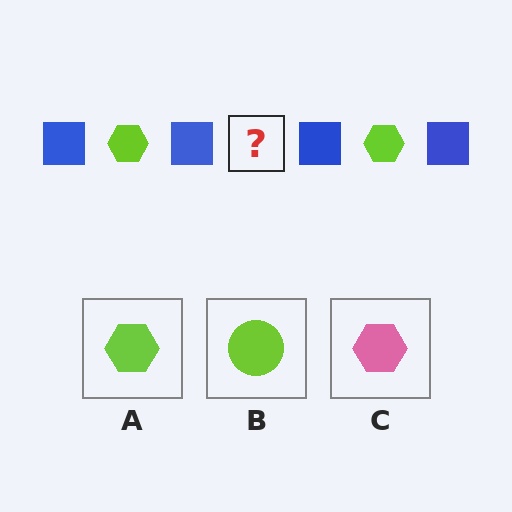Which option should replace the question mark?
Option A.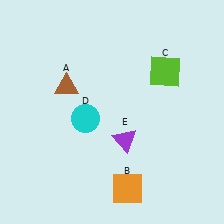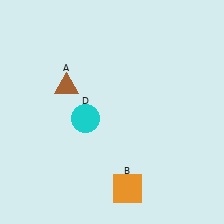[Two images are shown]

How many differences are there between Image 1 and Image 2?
There are 2 differences between the two images.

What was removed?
The lime square (C), the purple triangle (E) were removed in Image 2.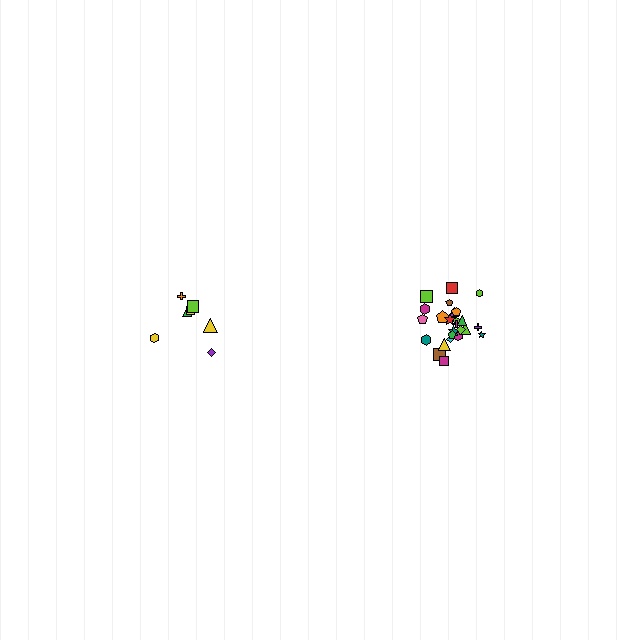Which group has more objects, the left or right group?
The right group.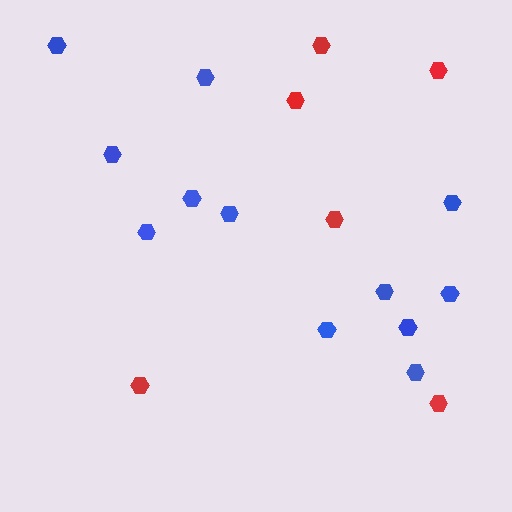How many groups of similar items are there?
There are 2 groups: one group of blue hexagons (12) and one group of red hexagons (6).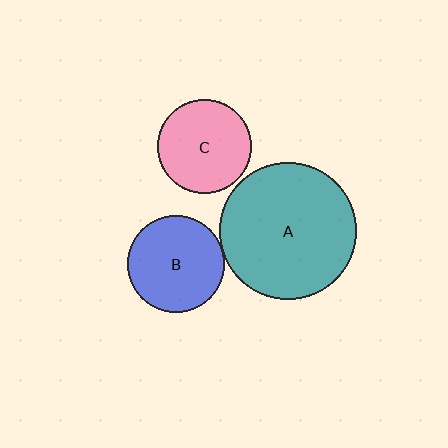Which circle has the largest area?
Circle A (teal).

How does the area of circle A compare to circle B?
Approximately 2.0 times.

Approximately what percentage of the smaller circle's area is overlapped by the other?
Approximately 5%.